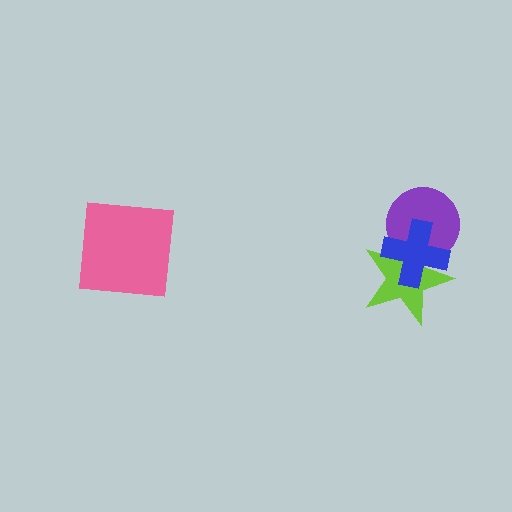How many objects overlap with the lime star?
2 objects overlap with the lime star.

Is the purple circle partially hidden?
Yes, it is partially covered by another shape.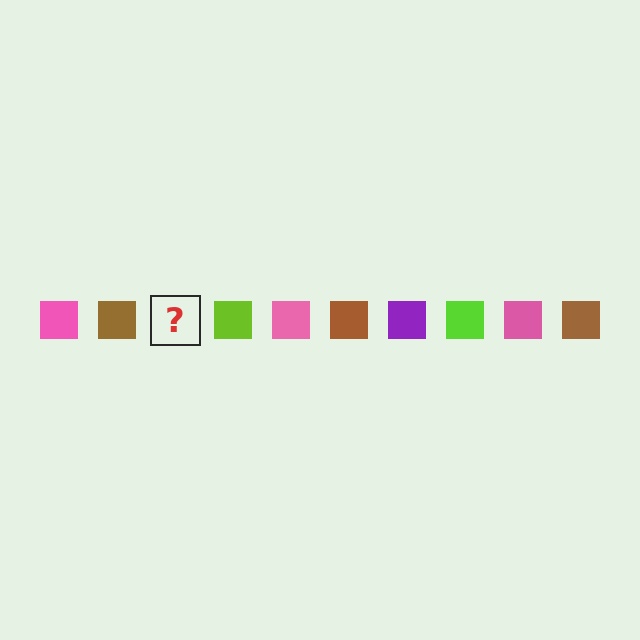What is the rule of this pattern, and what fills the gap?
The rule is that the pattern cycles through pink, brown, purple, lime squares. The gap should be filled with a purple square.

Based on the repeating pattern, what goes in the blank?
The blank should be a purple square.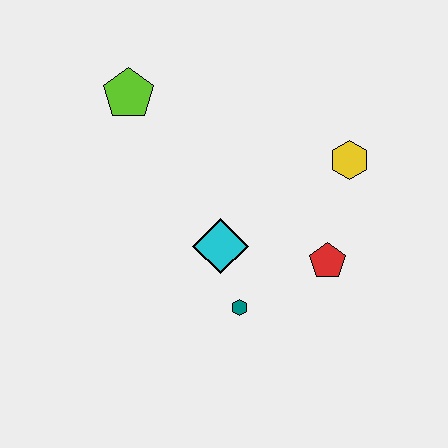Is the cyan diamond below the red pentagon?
No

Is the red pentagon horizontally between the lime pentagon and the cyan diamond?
No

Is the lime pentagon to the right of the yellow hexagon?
No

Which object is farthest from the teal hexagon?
The lime pentagon is farthest from the teal hexagon.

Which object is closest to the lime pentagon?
The cyan diamond is closest to the lime pentagon.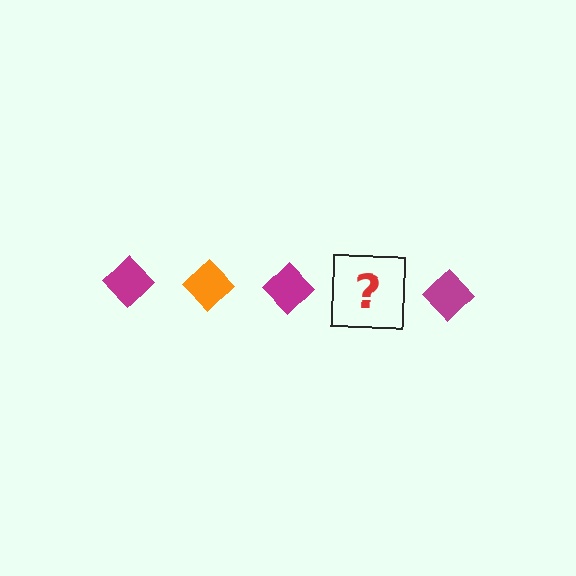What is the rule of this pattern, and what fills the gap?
The rule is that the pattern cycles through magenta, orange diamonds. The gap should be filled with an orange diamond.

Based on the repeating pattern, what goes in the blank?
The blank should be an orange diamond.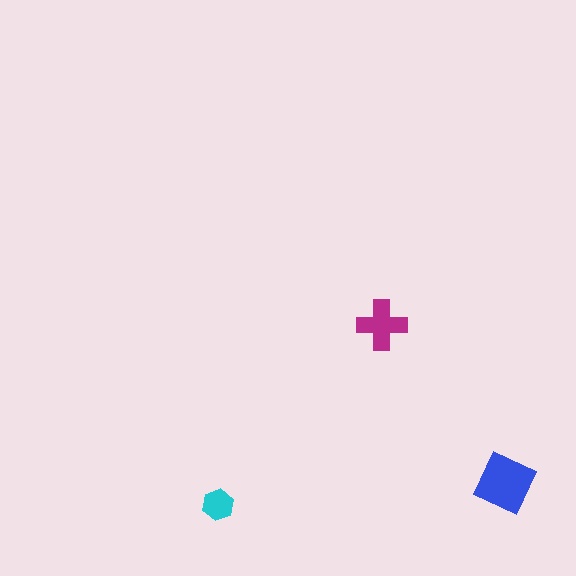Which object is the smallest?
The cyan hexagon.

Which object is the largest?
The blue diamond.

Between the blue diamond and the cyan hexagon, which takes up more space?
The blue diamond.